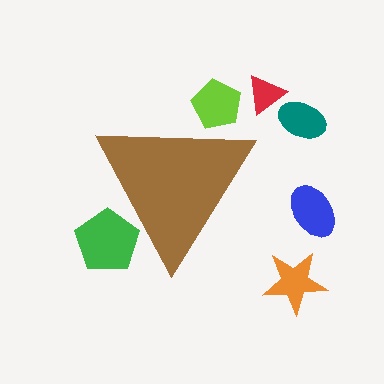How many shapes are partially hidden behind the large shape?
2 shapes are partially hidden.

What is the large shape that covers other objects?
A brown triangle.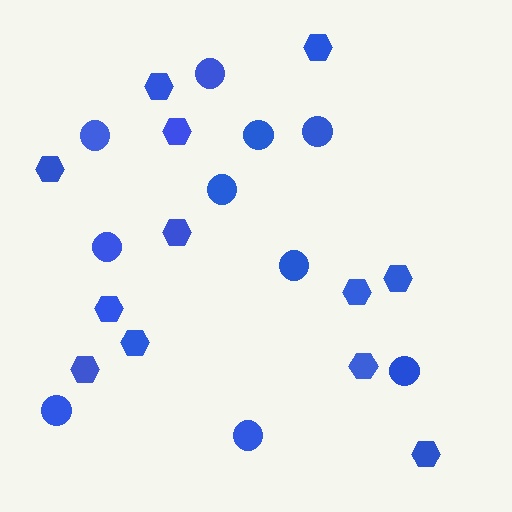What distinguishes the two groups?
There are 2 groups: one group of circles (10) and one group of hexagons (12).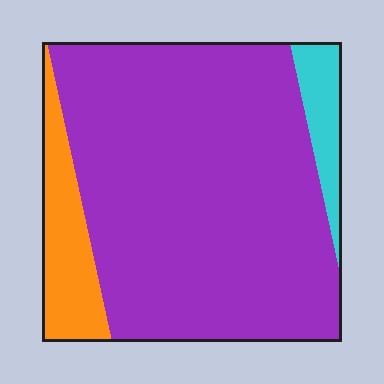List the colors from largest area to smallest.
From largest to smallest: purple, orange, cyan.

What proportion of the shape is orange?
Orange takes up less than a sixth of the shape.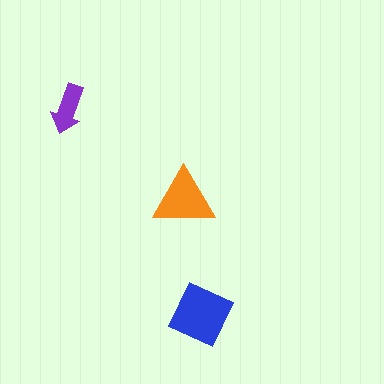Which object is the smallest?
The purple arrow.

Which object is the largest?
The blue diamond.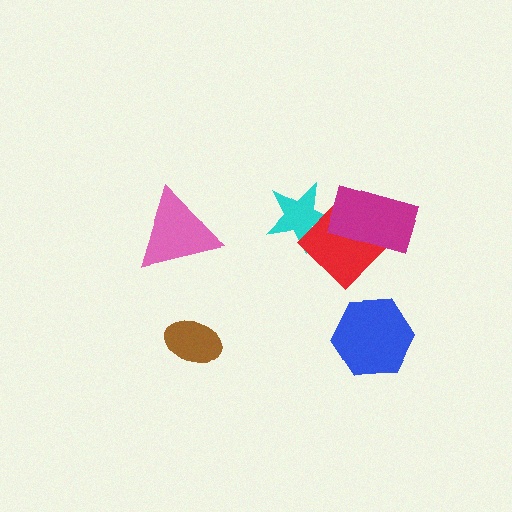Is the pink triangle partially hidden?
No, no other shape covers it.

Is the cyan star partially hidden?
Yes, it is partially covered by another shape.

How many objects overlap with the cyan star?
1 object overlaps with the cyan star.